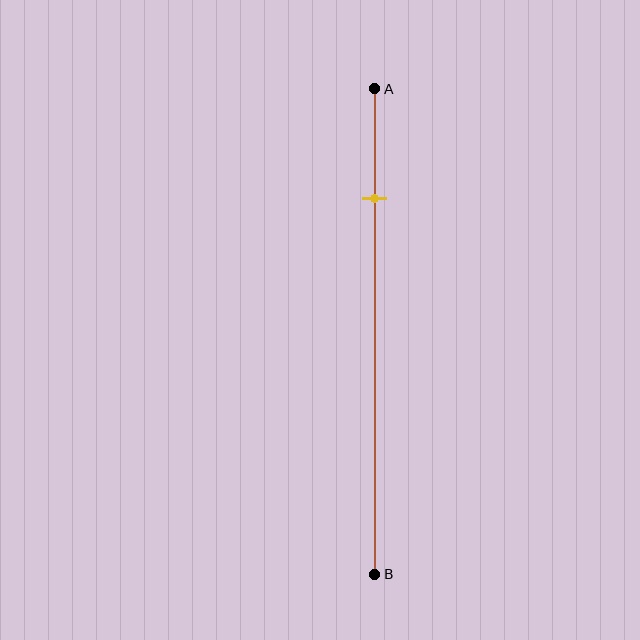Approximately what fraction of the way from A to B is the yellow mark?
The yellow mark is approximately 25% of the way from A to B.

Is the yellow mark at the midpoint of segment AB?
No, the mark is at about 25% from A, not at the 50% midpoint.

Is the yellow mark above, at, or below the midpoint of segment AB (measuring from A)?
The yellow mark is above the midpoint of segment AB.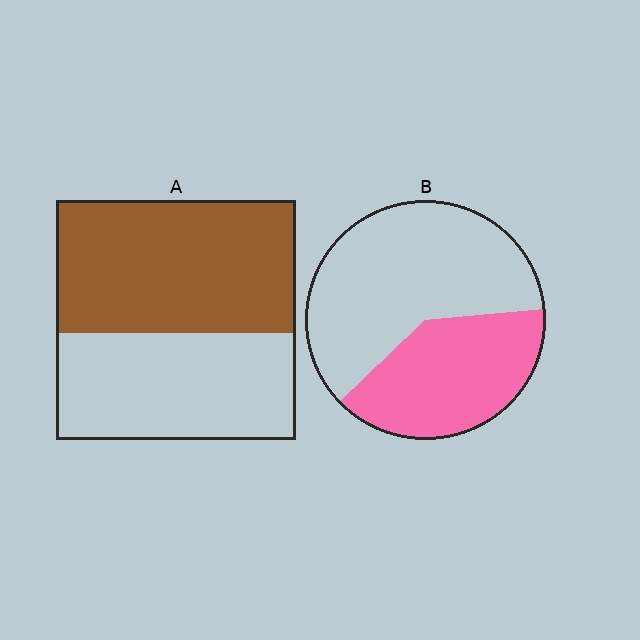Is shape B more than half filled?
No.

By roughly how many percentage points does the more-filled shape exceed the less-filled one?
By roughly 15 percentage points (A over B).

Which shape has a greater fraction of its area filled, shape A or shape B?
Shape A.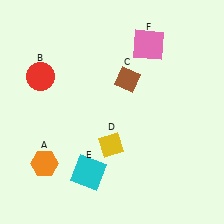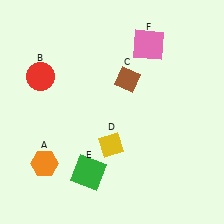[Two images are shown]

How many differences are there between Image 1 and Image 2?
There is 1 difference between the two images.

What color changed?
The square (E) changed from cyan in Image 1 to green in Image 2.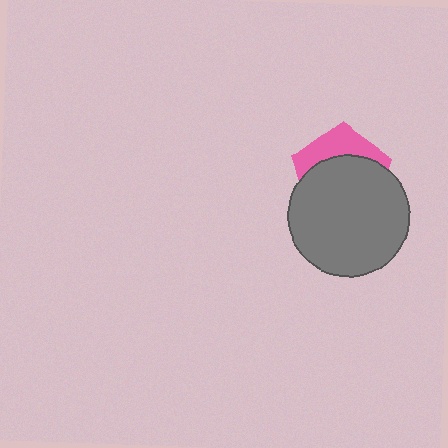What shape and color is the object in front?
The object in front is a gray circle.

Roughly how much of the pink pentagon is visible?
A small part of it is visible (roughly 33%).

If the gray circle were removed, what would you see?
You would see the complete pink pentagon.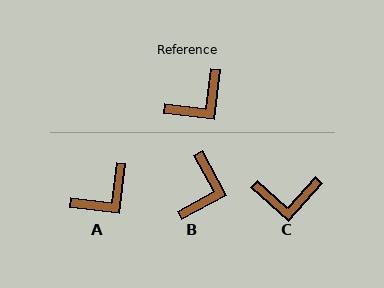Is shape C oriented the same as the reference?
No, it is off by about 35 degrees.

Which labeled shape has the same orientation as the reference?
A.